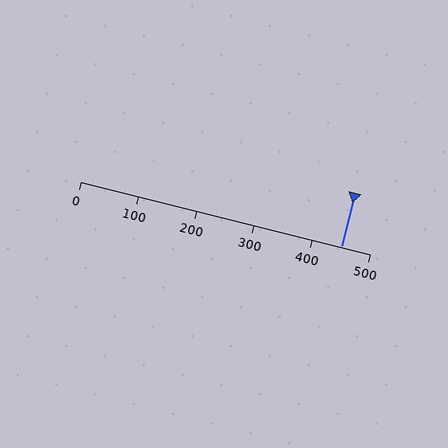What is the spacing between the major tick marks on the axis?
The major ticks are spaced 100 apart.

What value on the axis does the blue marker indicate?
The marker indicates approximately 450.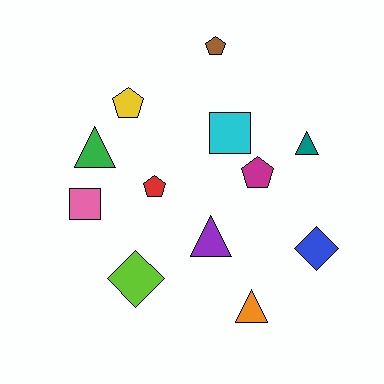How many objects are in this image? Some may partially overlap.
There are 12 objects.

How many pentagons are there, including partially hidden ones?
There are 4 pentagons.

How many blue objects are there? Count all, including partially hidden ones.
There is 1 blue object.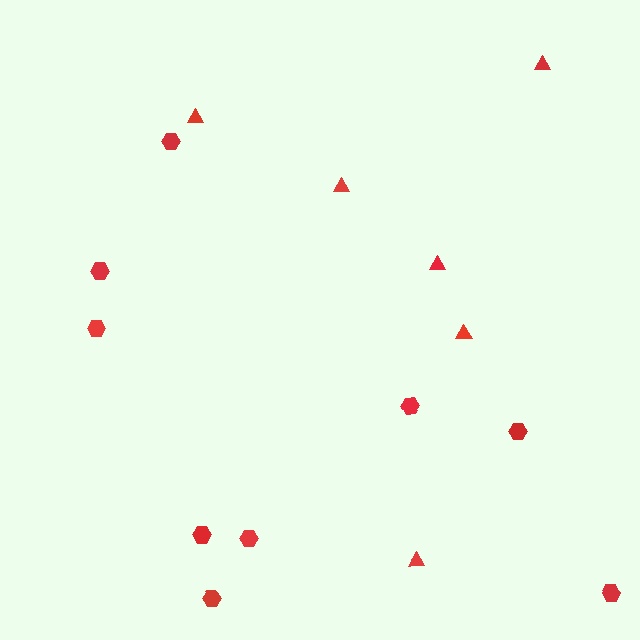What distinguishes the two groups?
There are 2 groups: one group of triangles (6) and one group of hexagons (9).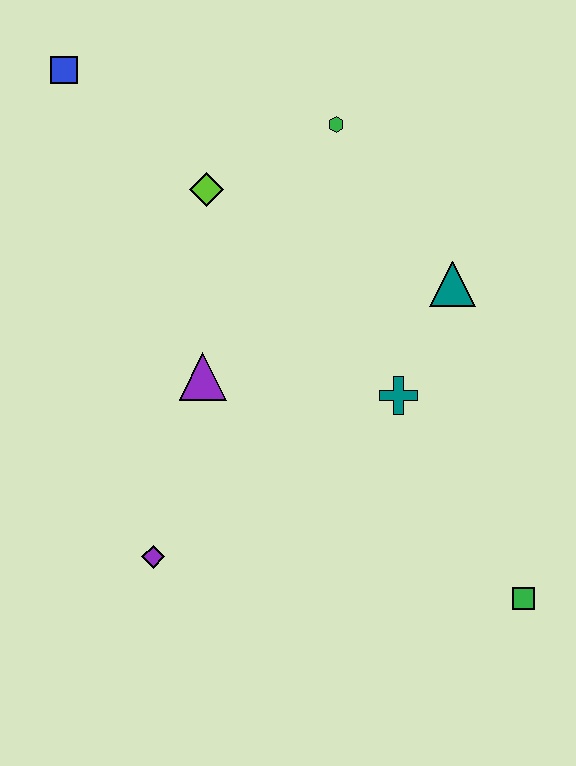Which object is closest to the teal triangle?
The teal cross is closest to the teal triangle.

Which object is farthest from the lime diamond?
The green square is farthest from the lime diamond.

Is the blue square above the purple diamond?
Yes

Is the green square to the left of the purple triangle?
No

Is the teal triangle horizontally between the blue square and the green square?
Yes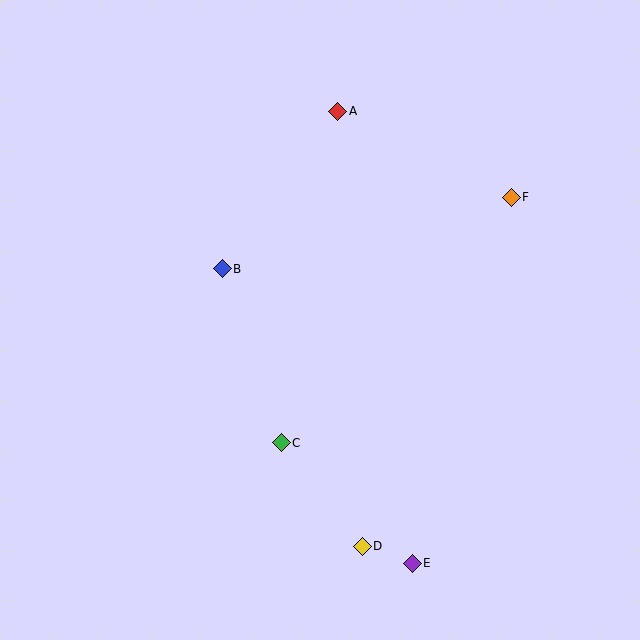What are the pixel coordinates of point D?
Point D is at (362, 546).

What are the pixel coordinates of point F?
Point F is at (511, 197).